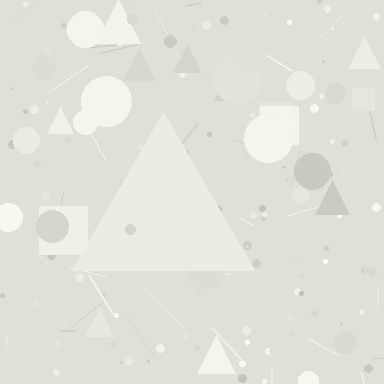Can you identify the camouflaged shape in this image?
The camouflaged shape is a triangle.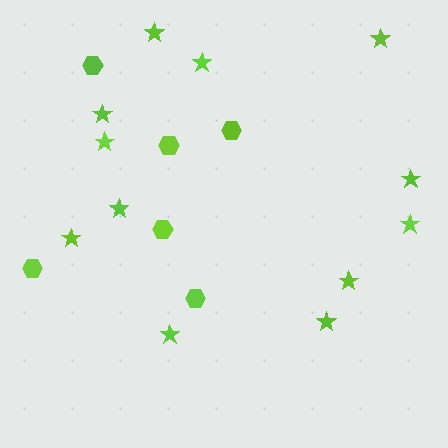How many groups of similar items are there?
There are 2 groups: one group of stars (12) and one group of hexagons (6).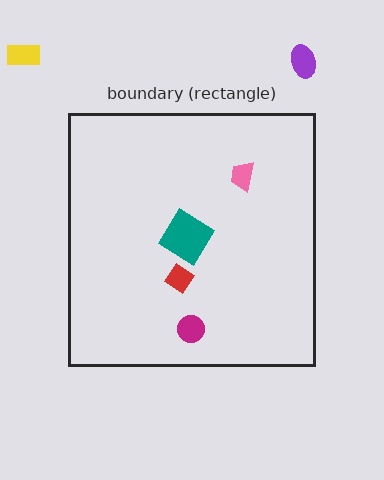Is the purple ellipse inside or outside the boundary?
Outside.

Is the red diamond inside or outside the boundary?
Inside.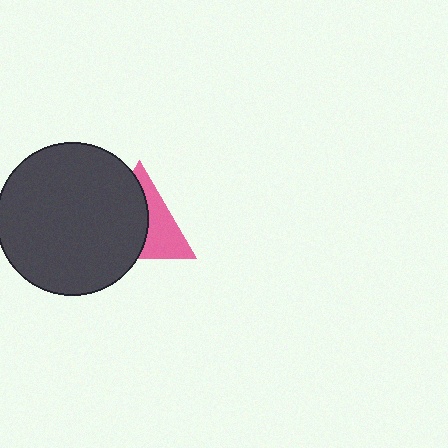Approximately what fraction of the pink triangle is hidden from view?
Roughly 57% of the pink triangle is hidden behind the dark gray circle.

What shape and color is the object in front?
The object in front is a dark gray circle.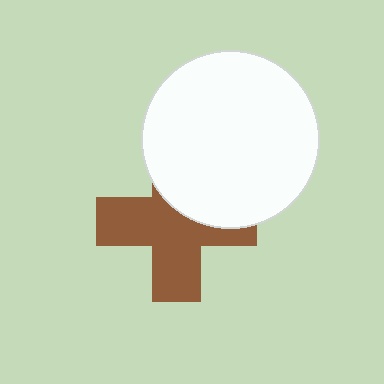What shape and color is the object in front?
The object in front is a white circle.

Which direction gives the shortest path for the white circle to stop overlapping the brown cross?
Moving up gives the shortest separation.